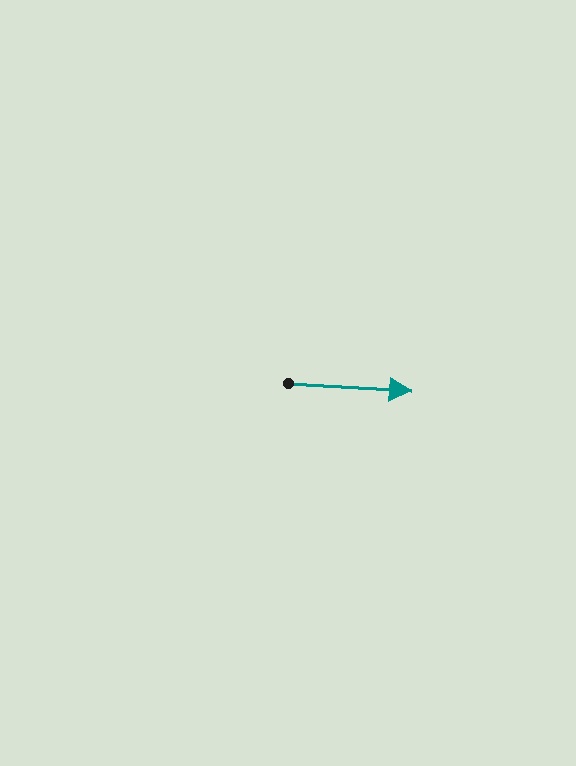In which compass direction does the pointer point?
East.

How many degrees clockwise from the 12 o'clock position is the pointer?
Approximately 94 degrees.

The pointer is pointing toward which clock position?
Roughly 3 o'clock.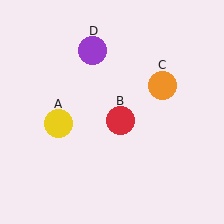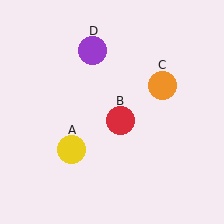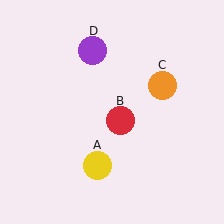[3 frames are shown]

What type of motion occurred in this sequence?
The yellow circle (object A) rotated counterclockwise around the center of the scene.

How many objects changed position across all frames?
1 object changed position: yellow circle (object A).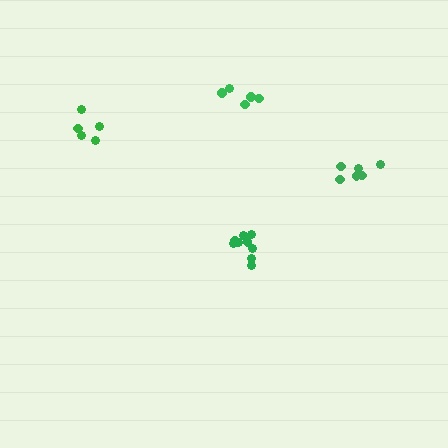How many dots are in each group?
Group 1: 9 dots, Group 2: 5 dots, Group 3: 6 dots, Group 4: 5 dots (25 total).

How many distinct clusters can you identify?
There are 4 distinct clusters.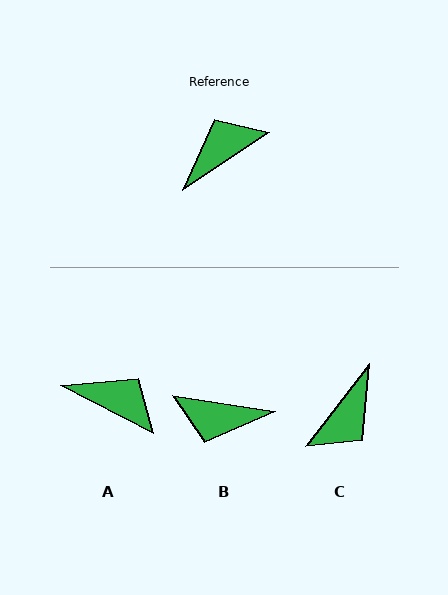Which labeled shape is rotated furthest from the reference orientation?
C, about 161 degrees away.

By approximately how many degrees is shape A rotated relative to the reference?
Approximately 61 degrees clockwise.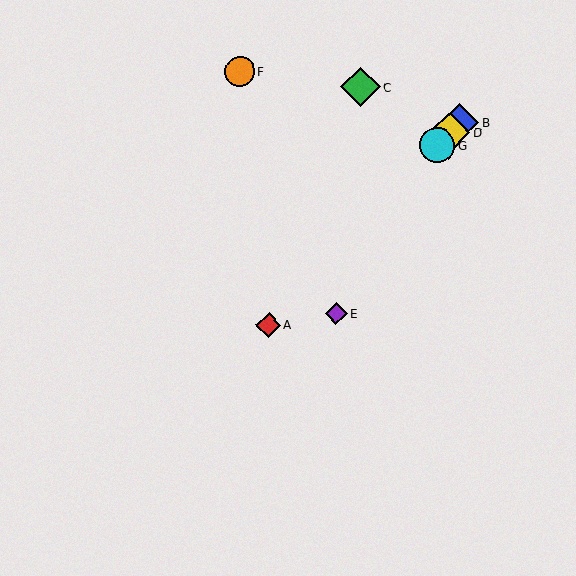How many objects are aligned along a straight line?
4 objects (A, B, D, G) are aligned along a straight line.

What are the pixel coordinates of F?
Object F is at (240, 71).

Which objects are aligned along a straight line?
Objects A, B, D, G are aligned along a straight line.